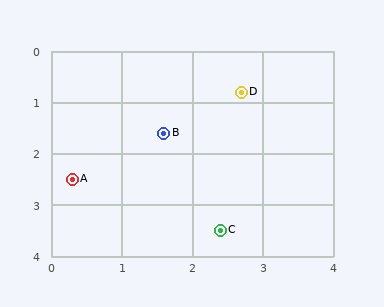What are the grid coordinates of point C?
Point C is at approximately (2.4, 3.5).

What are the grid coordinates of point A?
Point A is at approximately (0.3, 2.5).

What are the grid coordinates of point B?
Point B is at approximately (1.6, 1.6).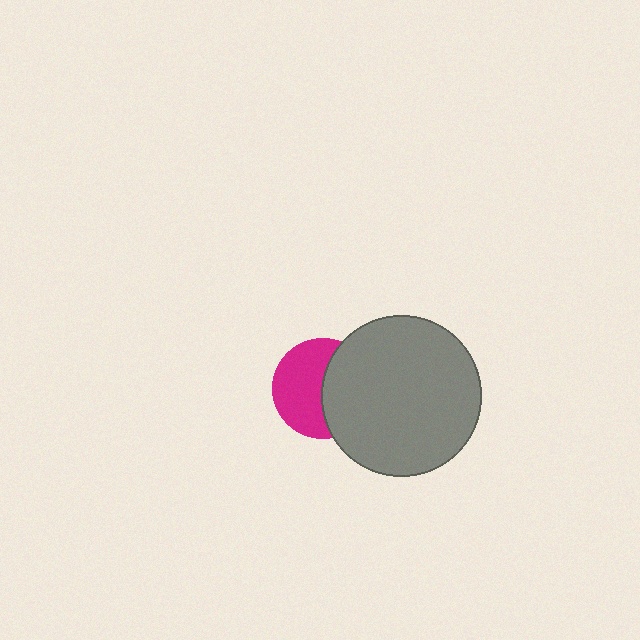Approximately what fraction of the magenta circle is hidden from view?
Roughly 45% of the magenta circle is hidden behind the gray circle.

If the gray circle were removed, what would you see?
You would see the complete magenta circle.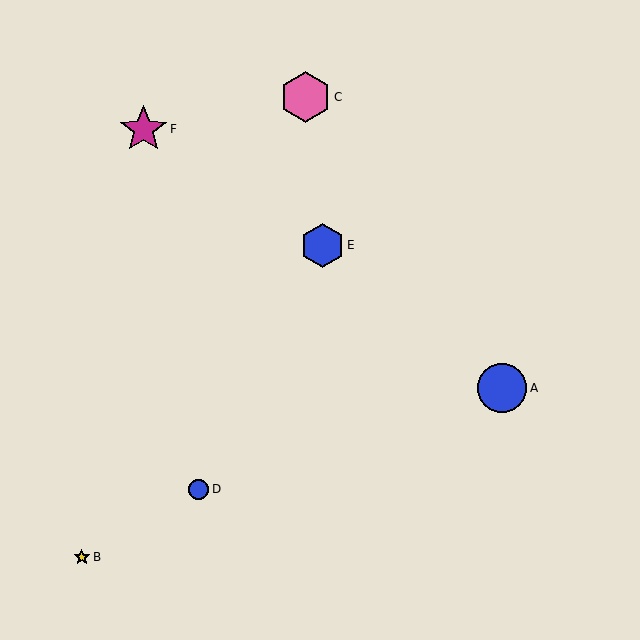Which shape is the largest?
The pink hexagon (labeled C) is the largest.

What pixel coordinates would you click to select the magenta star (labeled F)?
Click at (143, 130) to select the magenta star F.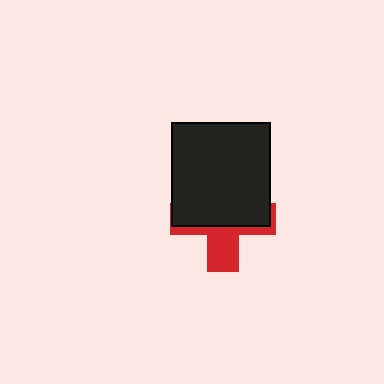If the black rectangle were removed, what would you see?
You would see the complete red cross.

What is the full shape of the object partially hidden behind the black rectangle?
The partially hidden object is a red cross.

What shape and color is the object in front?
The object in front is a black rectangle.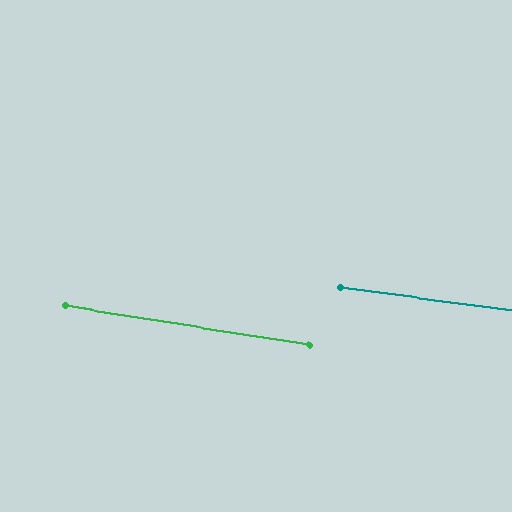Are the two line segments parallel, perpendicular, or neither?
Parallel — their directions differ by only 1.6°.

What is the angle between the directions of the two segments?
Approximately 2 degrees.